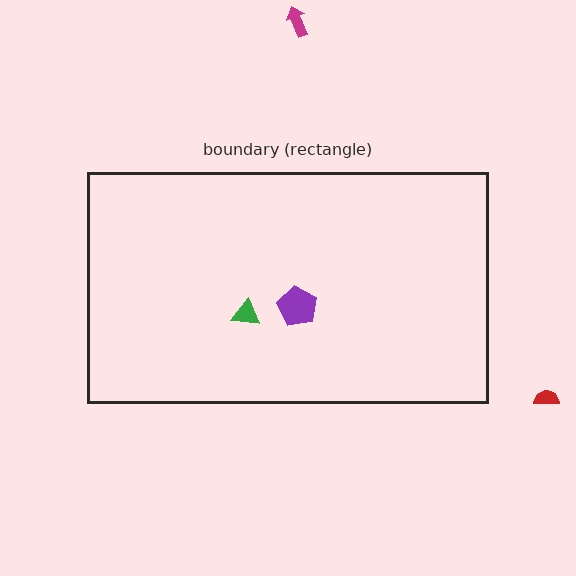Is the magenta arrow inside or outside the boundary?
Outside.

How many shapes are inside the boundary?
2 inside, 2 outside.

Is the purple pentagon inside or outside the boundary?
Inside.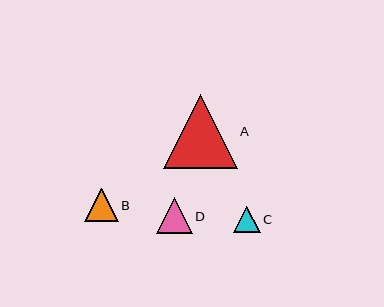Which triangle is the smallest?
Triangle C is the smallest with a size of approximately 27 pixels.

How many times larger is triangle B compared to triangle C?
Triangle B is approximately 1.3 times the size of triangle C.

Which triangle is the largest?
Triangle A is the largest with a size of approximately 74 pixels.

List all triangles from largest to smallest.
From largest to smallest: A, D, B, C.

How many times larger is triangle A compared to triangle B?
Triangle A is approximately 2.2 times the size of triangle B.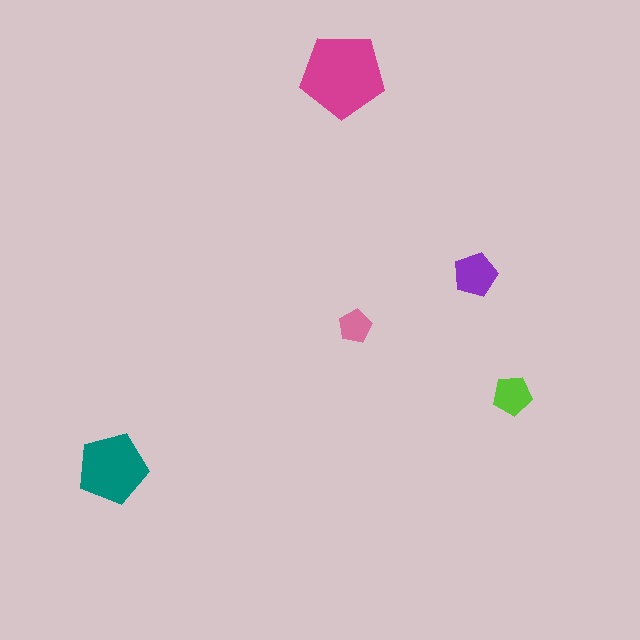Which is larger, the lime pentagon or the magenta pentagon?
The magenta one.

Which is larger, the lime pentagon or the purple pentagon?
The purple one.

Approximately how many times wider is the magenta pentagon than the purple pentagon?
About 2 times wider.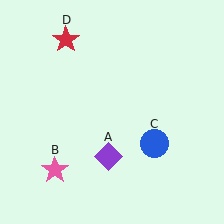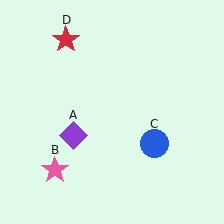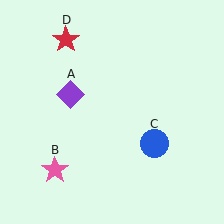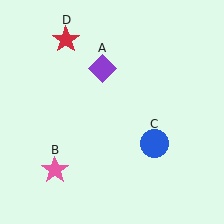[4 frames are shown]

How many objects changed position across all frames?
1 object changed position: purple diamond (object A).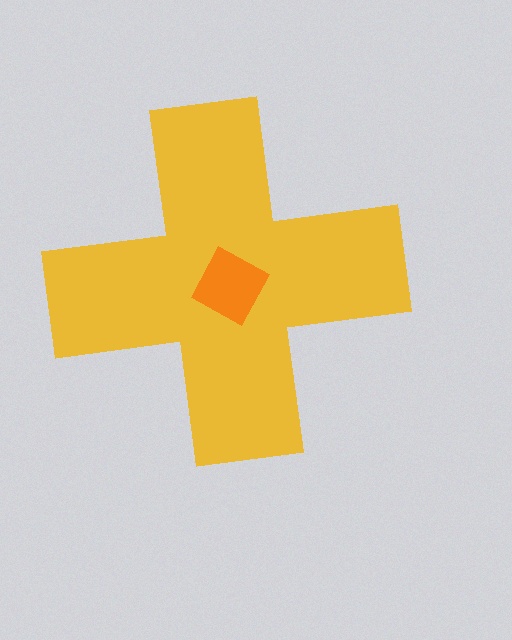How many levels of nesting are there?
2.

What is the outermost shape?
The yellow cross.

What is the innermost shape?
The orange diamond.